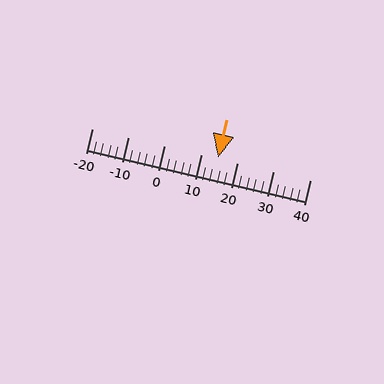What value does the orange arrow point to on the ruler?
The orange arrow points to approximately 15.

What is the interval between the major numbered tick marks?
The major tick marks are spaced 10 units apart.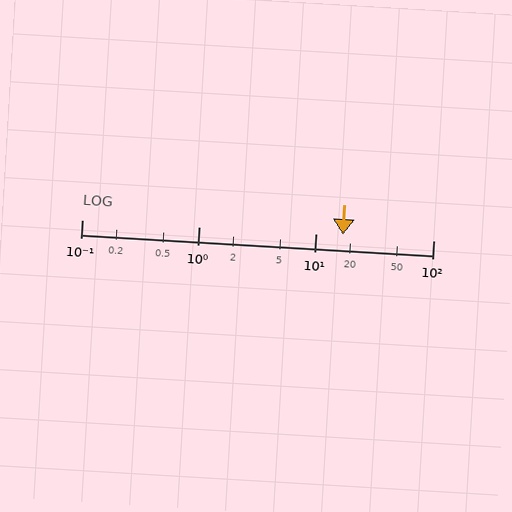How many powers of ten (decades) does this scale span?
The scale spans 3 decades, from 0.1 to 100.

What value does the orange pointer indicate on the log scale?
The pointer indicates approximately 17.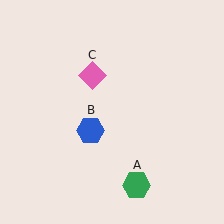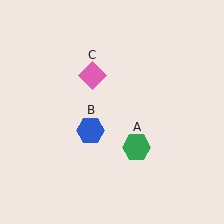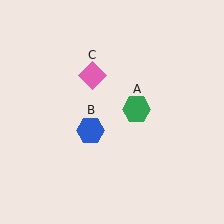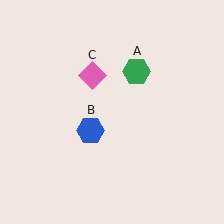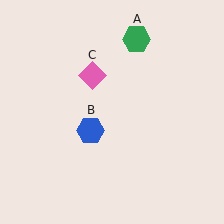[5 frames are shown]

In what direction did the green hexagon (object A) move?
The green hexagon (object A) moved up.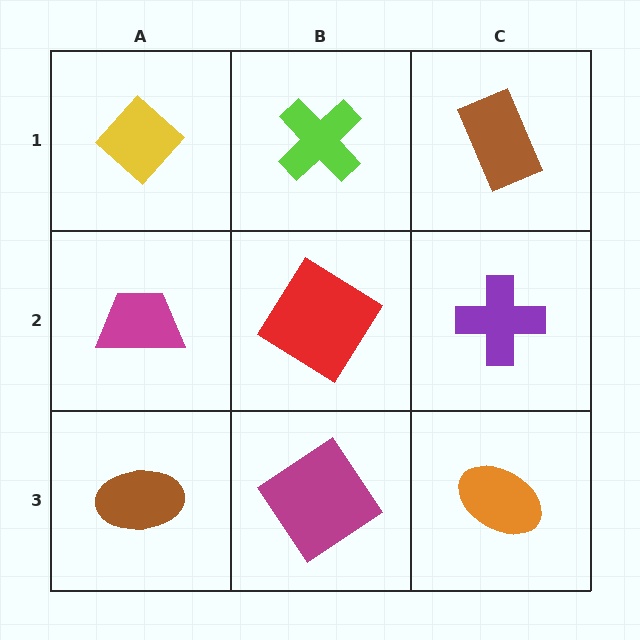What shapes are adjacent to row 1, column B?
A red diamond (row 2, column B), a yellow diamond (row 1, column A), a brown rectangle (row 1, column C).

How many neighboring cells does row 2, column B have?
4.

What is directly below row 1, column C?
A purple cross.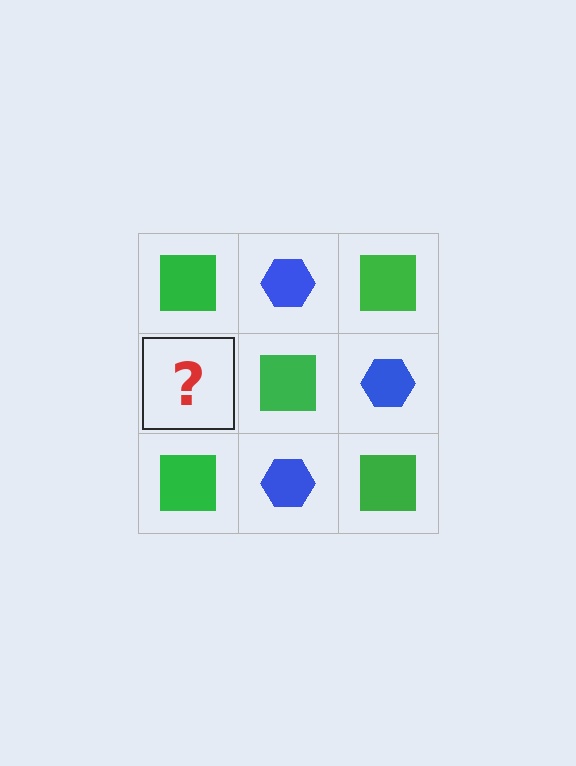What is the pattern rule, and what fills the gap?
The rule is that it alternates green square and blue hexagon in a checkerboard pattern. The gap should be filled with a blue hexagon.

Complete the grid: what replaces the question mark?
The question mark should be replaced with a blue hexagon.